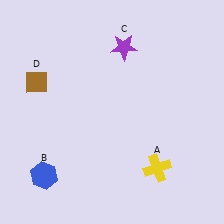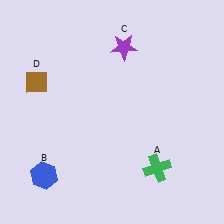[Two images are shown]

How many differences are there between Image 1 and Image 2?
There is 1 difference between the two images.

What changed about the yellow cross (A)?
In Image 1, A is yellow. In Image 2, it changed to green.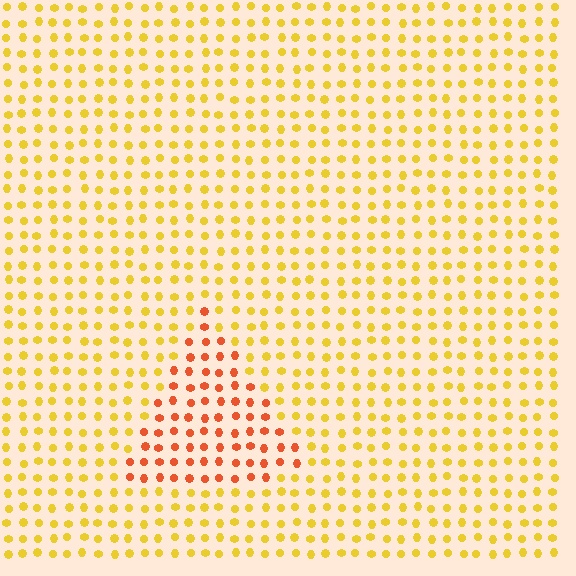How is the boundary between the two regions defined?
The boundary is defined purely by a slight shift in hue (about 38 degrees). Spacing, size, and orientation are identical on both sides.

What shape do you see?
I see a triangle.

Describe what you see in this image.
The image is filled with small yellow elements in a uniform arrangement. A triangle-shaped region is visible where the elements are tinted to a slightly different hue, forming a subtle color boundary.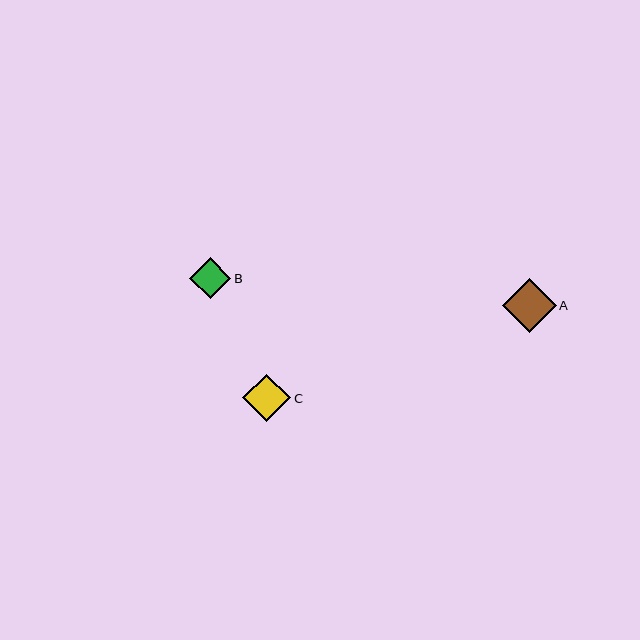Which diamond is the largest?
Diamond A is the largest with a size of approximately 54 pixels.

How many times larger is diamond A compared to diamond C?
Diamond A is approximately 1.1 times the size of diamond C.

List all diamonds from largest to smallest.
From largest to smallest: A, C, B.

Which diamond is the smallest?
Diamond B is the smallest with a size of approximately 41 pixels.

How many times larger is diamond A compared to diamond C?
Diamond A is approximately 1.1 times the size of diamond C.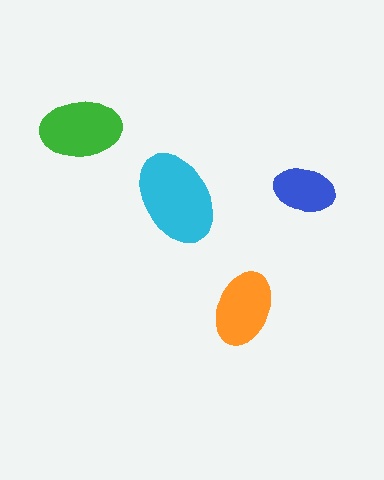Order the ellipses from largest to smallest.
the cyan one, the green one, the orange one, the blue one.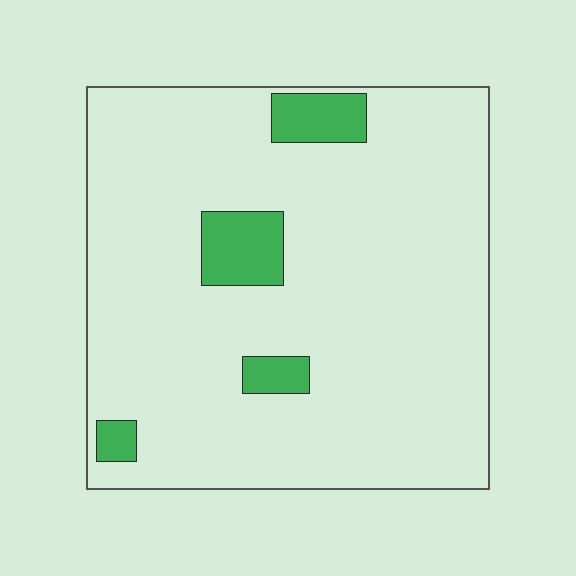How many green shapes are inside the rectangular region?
4.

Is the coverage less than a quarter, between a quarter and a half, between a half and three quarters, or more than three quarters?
Less than a quarter.